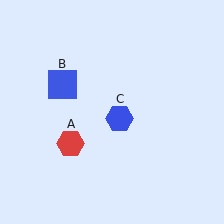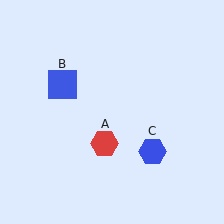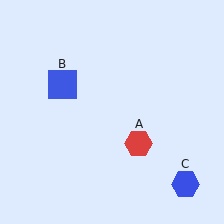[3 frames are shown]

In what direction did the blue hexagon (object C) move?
The blue hexagon (object C) moved down and to the right.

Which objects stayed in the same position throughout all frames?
Blue square (object B) remained stationary.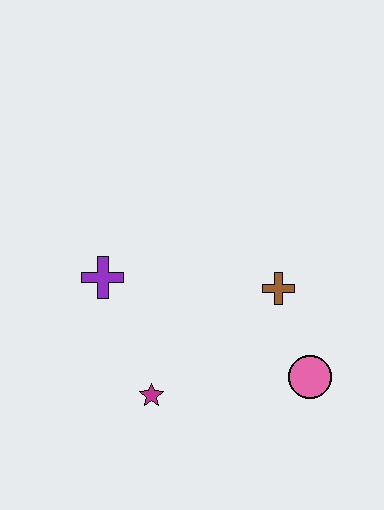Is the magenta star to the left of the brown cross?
Yes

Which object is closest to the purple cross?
The magenta star is closest to the purple cross.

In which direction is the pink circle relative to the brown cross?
The pink circle is below the brown cross.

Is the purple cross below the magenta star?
No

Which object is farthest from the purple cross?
The pink circle is farthest from the purple cross.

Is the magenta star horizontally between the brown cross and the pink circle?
No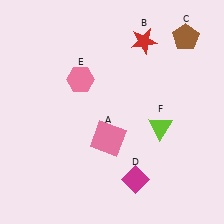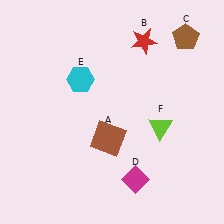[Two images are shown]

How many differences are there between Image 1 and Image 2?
There are 2 differences between the two images.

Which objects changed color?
A changed from pink to brown. E changed from pink to cyan.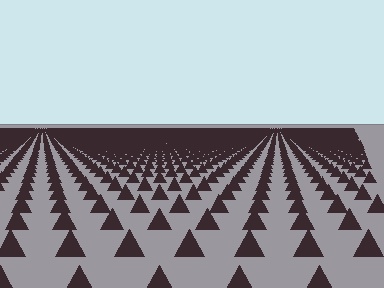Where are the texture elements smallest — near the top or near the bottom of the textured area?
Near the top.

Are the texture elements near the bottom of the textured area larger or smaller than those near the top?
Larger. Near the bottom, elements are closer to the viewer and appear at a bigger on-screen size.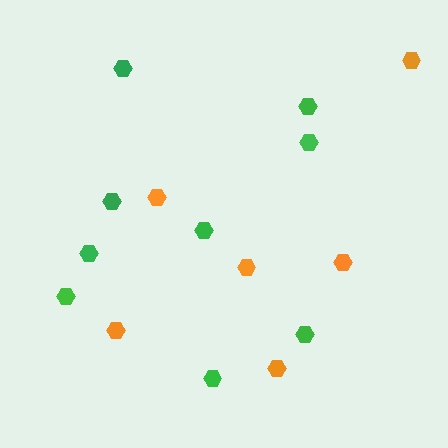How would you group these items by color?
There are 2 groups: one group of green hexagons (9) and one group of orange hexagons (6).